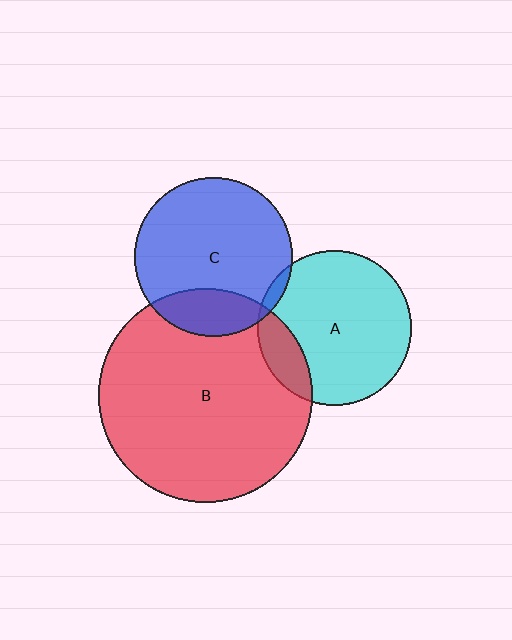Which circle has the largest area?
Circle B (red).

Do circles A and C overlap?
Yes.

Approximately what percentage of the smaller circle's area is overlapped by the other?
Approximately 5%.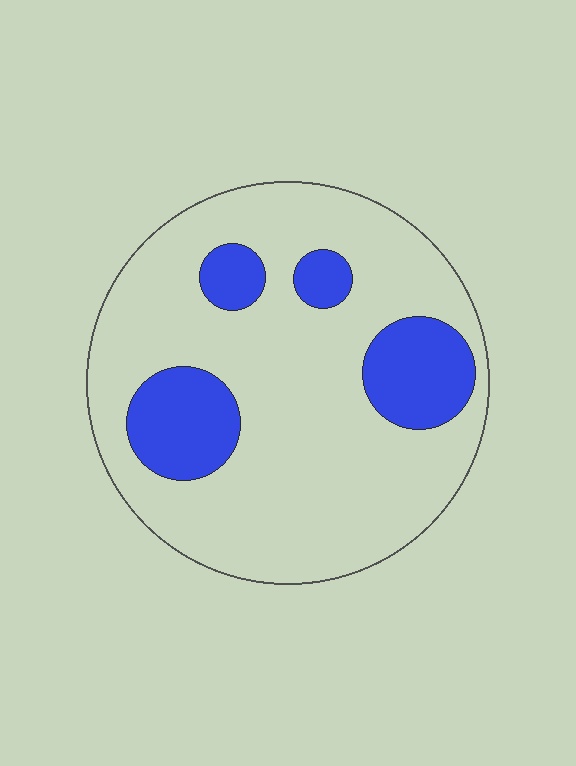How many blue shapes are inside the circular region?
4.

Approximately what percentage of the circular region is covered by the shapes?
Approximately 20%.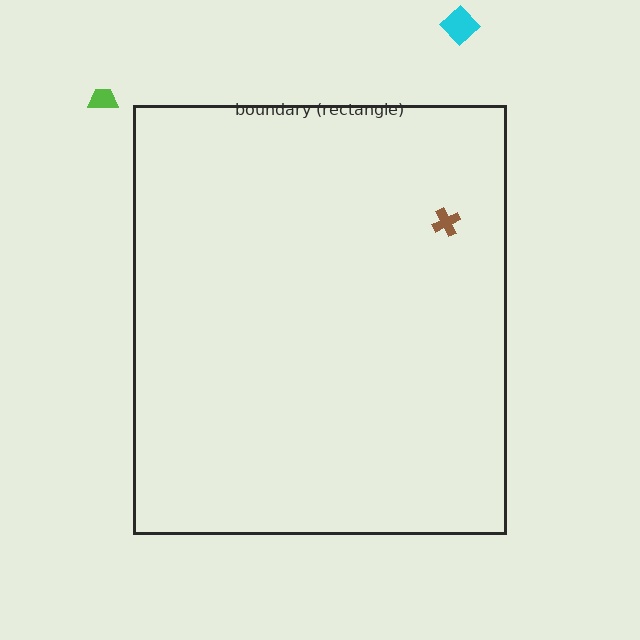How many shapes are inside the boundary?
1 inside, 2 outside.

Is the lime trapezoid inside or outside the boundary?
Outside.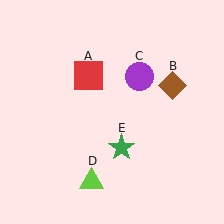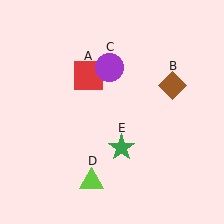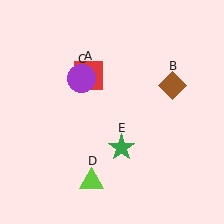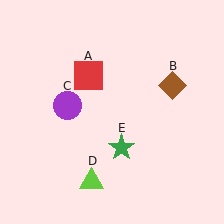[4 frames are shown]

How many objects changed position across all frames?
1 object changed position: purple circle (object C).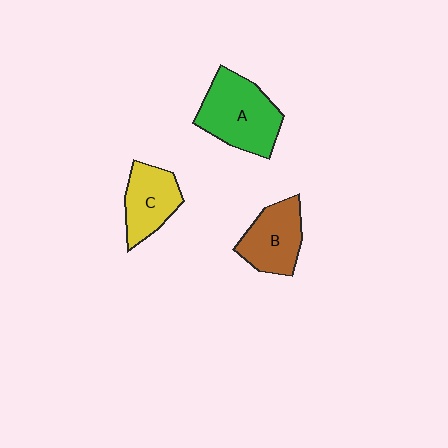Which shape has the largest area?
Shape A (green).